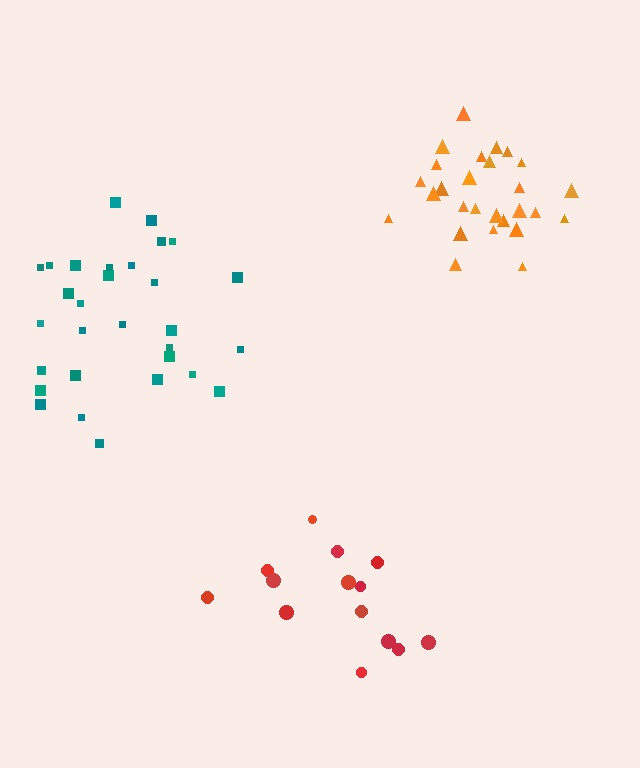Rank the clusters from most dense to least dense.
orange, red, teal.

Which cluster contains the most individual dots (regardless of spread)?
Teal (31).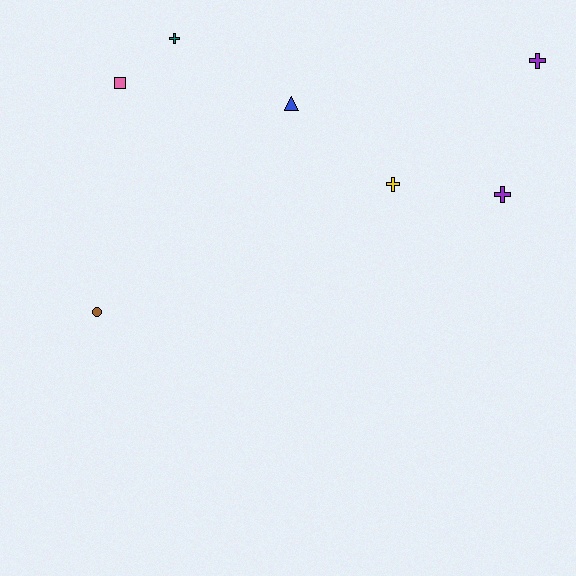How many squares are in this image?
There is 1 square.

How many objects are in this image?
There are 7 objects.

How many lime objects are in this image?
There are no lime objects.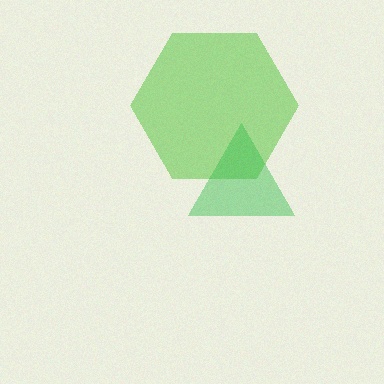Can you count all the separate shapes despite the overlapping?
Yes, there are 2 separate shapes.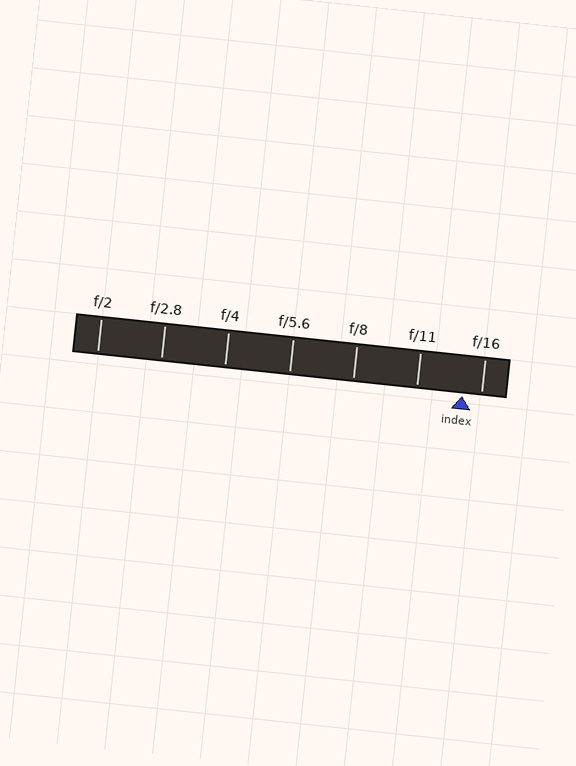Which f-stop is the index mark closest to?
The index mark is closest to f/16.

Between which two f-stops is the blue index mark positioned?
The index mark is between f/11 and f/16.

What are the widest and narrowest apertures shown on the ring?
The widest aperture shown is f/2 and the narrowest is f/16.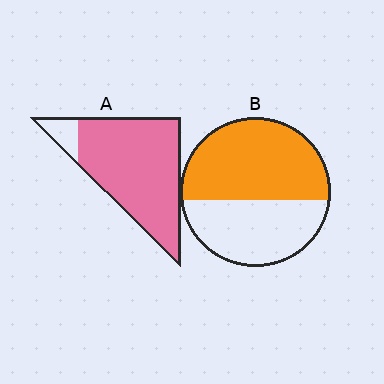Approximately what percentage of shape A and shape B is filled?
A is approximately 90% and B is approximately 55%.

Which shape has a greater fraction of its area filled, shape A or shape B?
Shape A.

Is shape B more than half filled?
Yes.